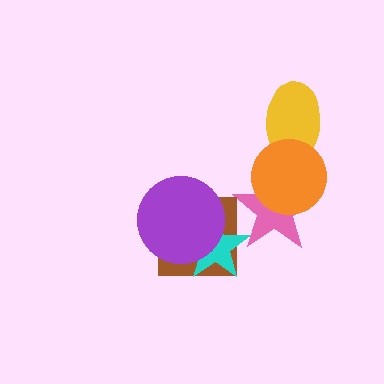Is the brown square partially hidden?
Yes, it is partially covered by another shape.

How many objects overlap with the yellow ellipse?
1 object overlaps with the yellow ellipse.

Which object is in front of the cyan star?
The purple circle is in front of the cyan star.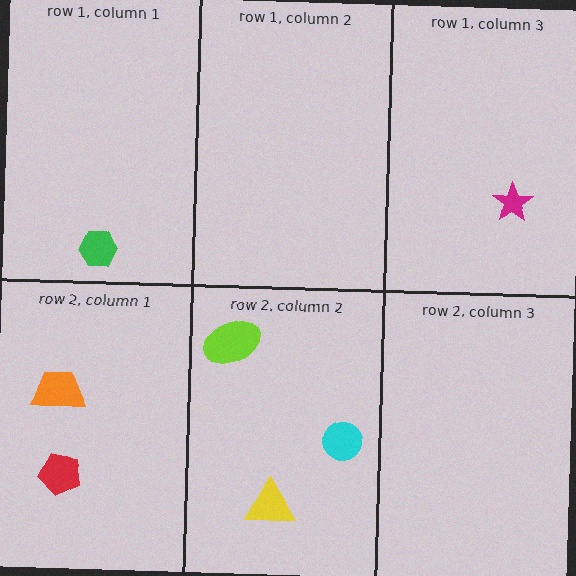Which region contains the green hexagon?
The row 1, column 1 region.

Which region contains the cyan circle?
The row 2, column 2 region.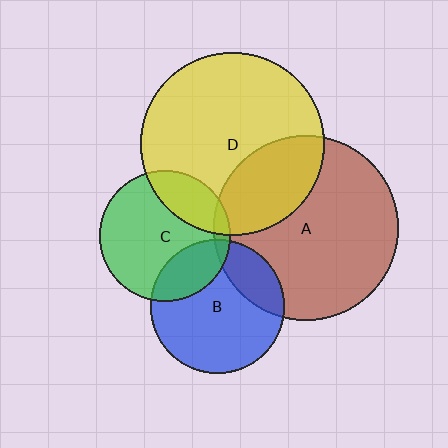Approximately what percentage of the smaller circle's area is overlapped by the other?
Approximately 25%.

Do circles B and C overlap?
Yes.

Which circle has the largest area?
Circle A (brown).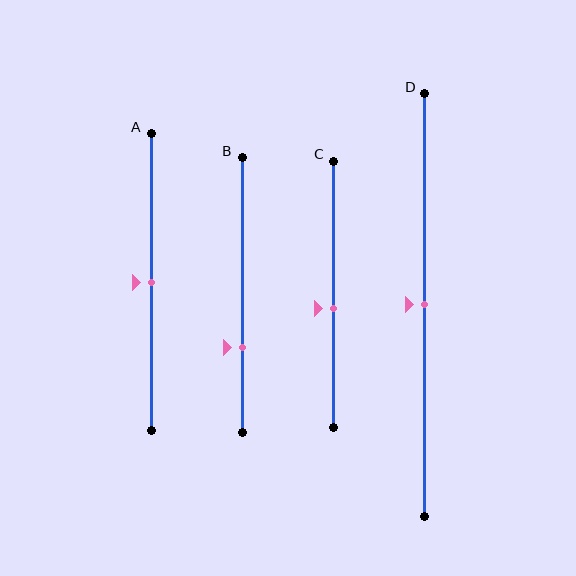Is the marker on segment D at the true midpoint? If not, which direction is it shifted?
Yes, the marker on segment D is at the true midpoint.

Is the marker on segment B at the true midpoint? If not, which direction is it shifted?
No, the marker on segment B is shifted downward by about 19% of the segment length.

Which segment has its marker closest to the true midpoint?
Segment A has its marker closest to the true midpoint.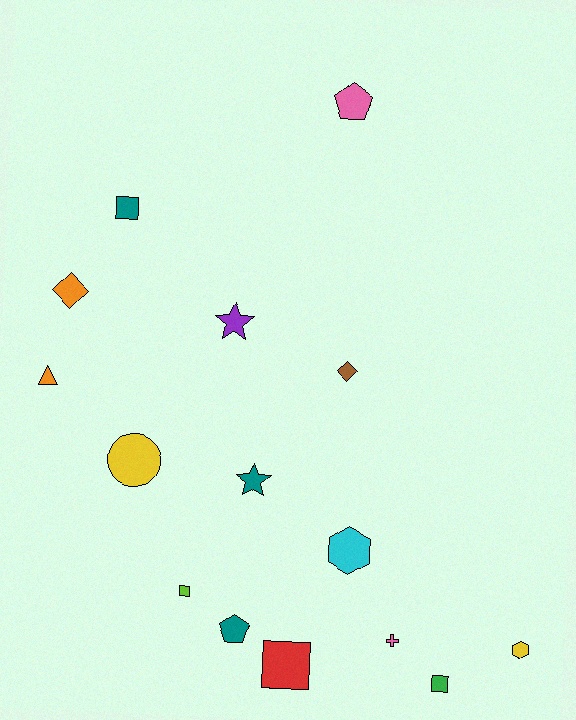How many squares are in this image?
There are 4 squares.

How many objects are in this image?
There are 15 objects.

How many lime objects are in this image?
There is 1 lime object.